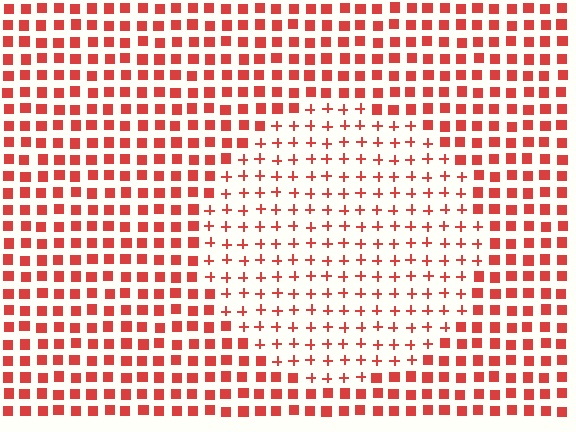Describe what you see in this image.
The image is filled with small red elements arranged in a uniform grid. A circle-shaped region contains plus signs, while the surrounding area contains squares. The boundary is defined purely by the change in element shape.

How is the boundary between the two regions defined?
The boundary is defined by a change in element shape: plus signs inside vs. squares outside. All elements share the same color and spacing.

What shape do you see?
I see a circle.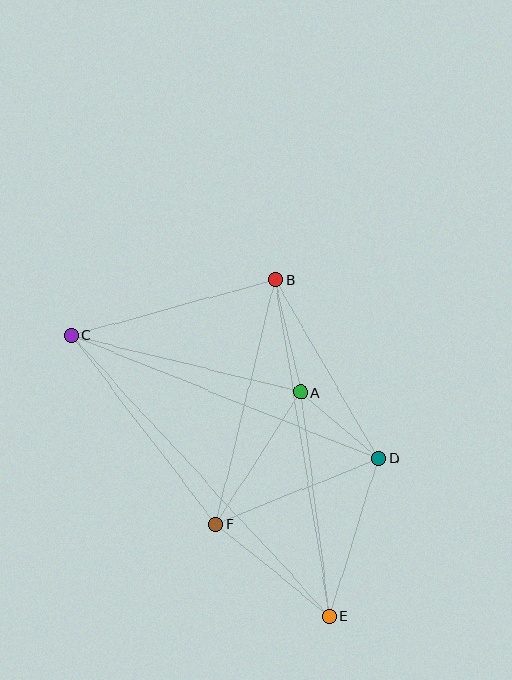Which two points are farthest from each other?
Points C and E are farthest from each other.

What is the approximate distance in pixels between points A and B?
The distance between A and B is approximately 115 pixels.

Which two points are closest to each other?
Points A and D are closest to each other.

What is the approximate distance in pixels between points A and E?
The distance between A and E is approximately 226 pixels.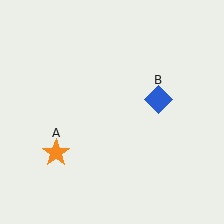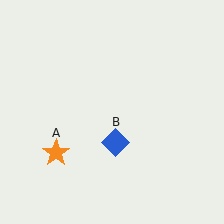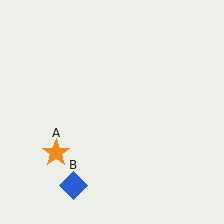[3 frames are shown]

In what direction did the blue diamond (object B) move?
The blue diamond (object B) moved down and to the left.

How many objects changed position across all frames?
1 object changed position: blue diamond (object B).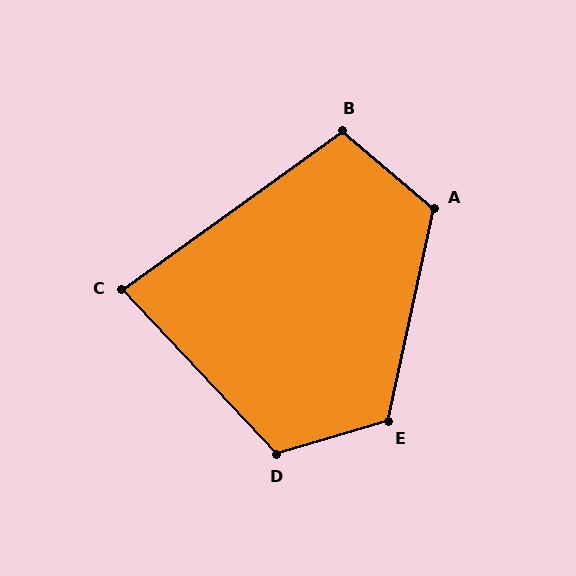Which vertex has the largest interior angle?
E, at approximately 119 degrees.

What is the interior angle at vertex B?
Approximately 104 degrees (obtuse).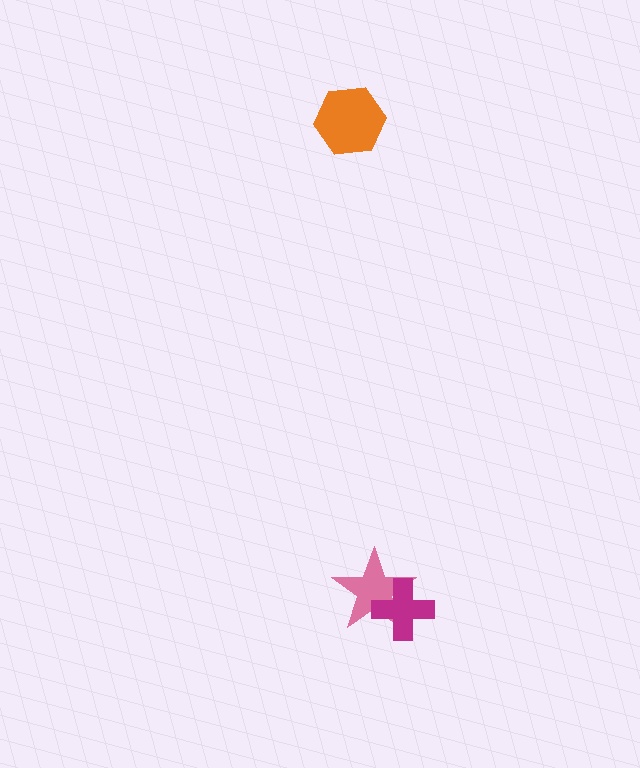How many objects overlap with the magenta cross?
1 object overlaps with the magenta cross.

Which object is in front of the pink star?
The magenta cross is in front of the pink star.